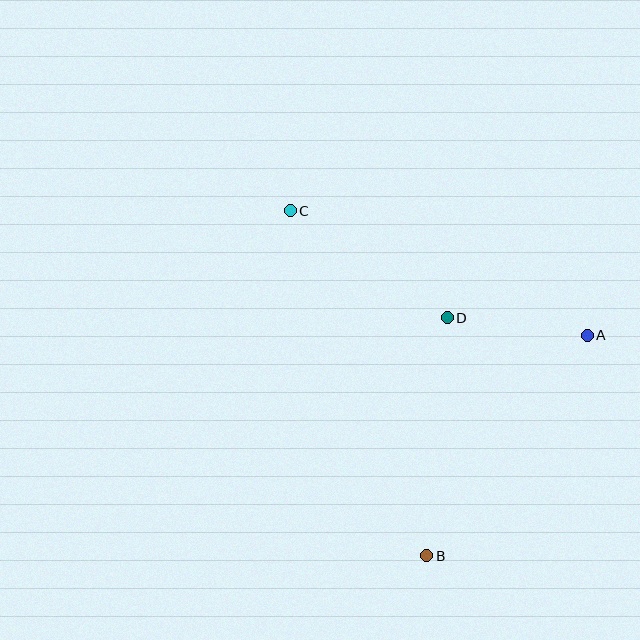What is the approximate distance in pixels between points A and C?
The distance between A and C is approximately 322 pixels.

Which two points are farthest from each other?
Points B and C are farthest from each other.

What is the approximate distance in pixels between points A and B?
The distance between A and B is approximately 273 pixels.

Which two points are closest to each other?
Points A and D are closest to each other.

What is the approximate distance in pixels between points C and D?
The distance between C and D is approximately 190 pixels.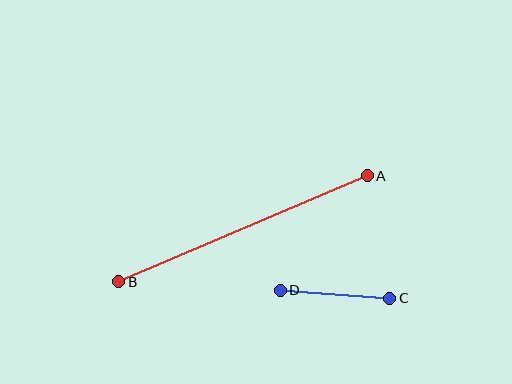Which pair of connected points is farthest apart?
Points A and B are farthest apart.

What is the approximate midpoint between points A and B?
The midpoint is at approximately (243, 229) pixels.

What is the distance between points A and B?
The distance is approximately 270 pixels.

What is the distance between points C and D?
The distance is approximately 110 pixels.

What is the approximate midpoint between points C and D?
The midpoint is at approximately (335, 294) pixels.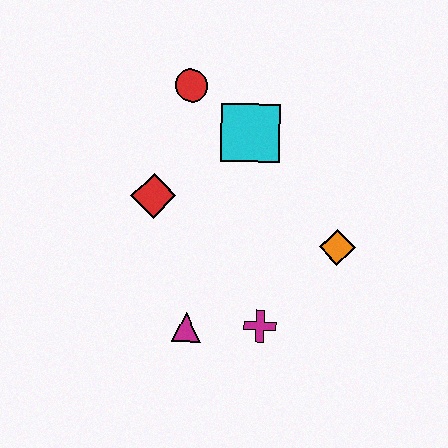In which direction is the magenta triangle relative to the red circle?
The magenta triangle is below the red circle.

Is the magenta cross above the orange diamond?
No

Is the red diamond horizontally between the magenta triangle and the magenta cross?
No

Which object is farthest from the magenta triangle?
The red circle is farthest from the magenta triangle.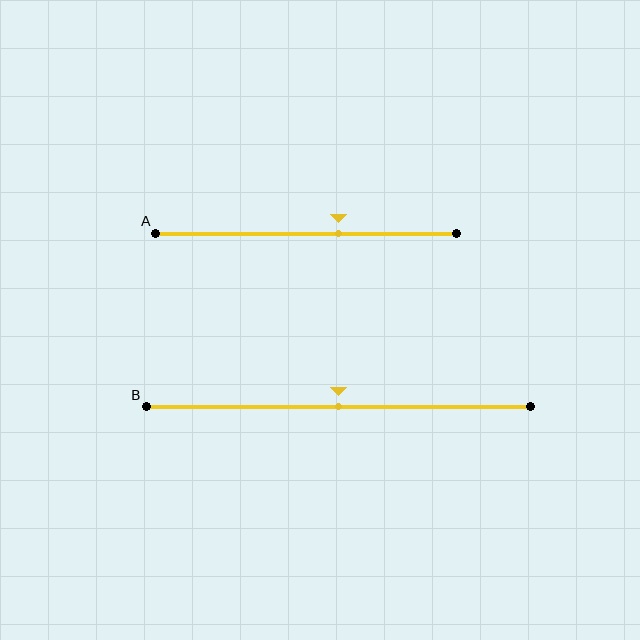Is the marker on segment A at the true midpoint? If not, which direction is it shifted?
No, the marker on segment A is shifted to the right by about 11% of the segment length.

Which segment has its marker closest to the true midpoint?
Segment B has its marker closest to the true midpoint.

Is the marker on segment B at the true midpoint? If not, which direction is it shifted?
Yes, the marker on segment B is at the true midpoint.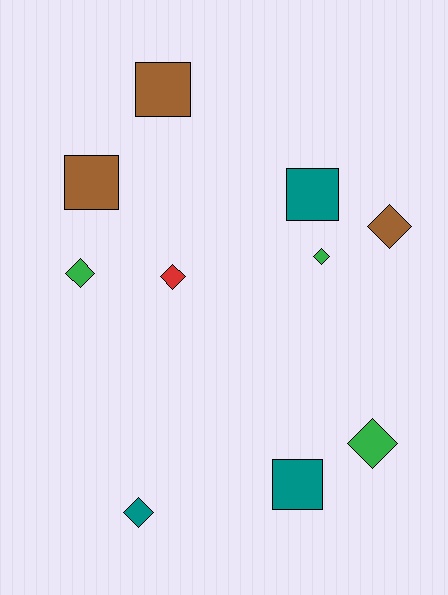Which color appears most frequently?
Brown, with 3 objects.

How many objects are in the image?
There are 10 objects.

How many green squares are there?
There are no green squares.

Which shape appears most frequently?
Diamond, with 6 objects.